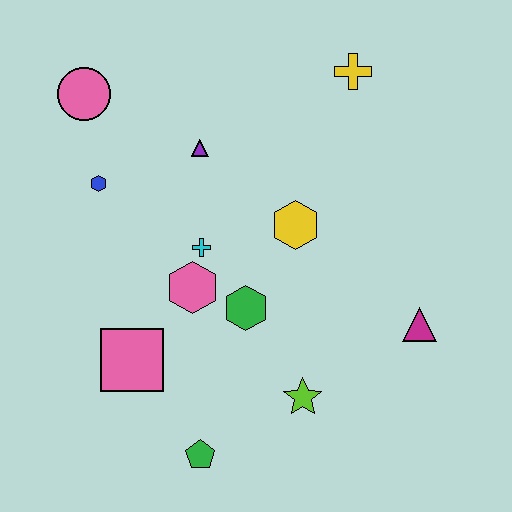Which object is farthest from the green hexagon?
The pink circle is farthest from the green hexagon.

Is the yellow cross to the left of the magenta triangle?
Yes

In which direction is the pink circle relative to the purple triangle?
The pink circle is to the left of the purple triangle.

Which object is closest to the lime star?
The green hexagon is closest to the lime star.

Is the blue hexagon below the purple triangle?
Yes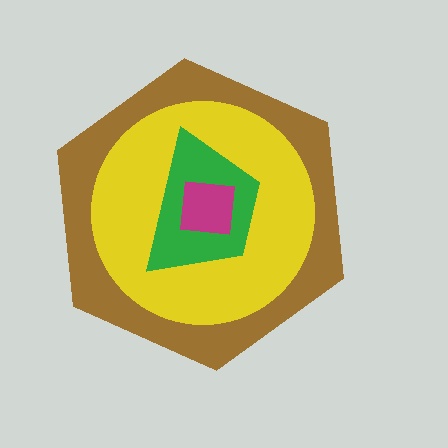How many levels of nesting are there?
4.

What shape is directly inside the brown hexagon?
The yellow circle.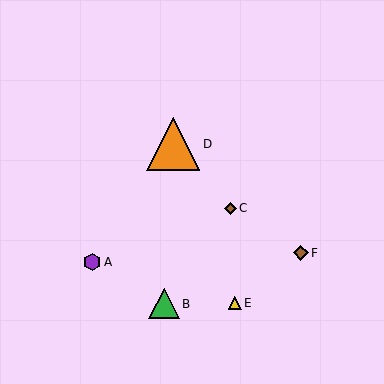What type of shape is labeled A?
Shape A is a purple hexagon.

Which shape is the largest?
The orange triangle (labeled D) is the largest.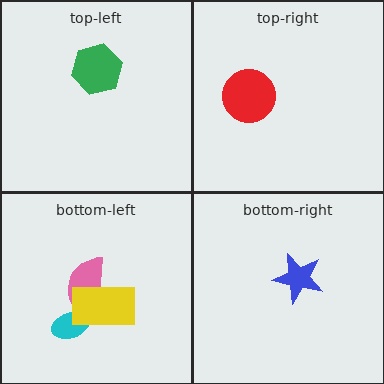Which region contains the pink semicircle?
The bottom-left region.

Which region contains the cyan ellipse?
The bottom-left region.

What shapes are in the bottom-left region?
The cyan ellipse, the pink semicircle, the yellow rectangle.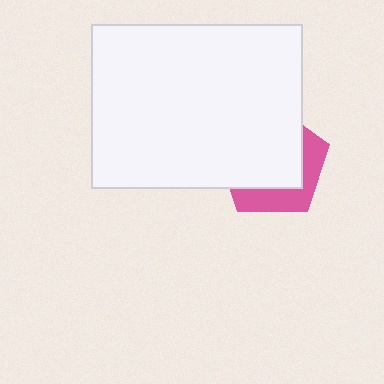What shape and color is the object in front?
The object in front is a white rectangle.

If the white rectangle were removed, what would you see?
You would see the complete pink pentagon.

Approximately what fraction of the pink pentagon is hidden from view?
Roughly 67% of the pink pentagon is hidden behind the white rectangle.